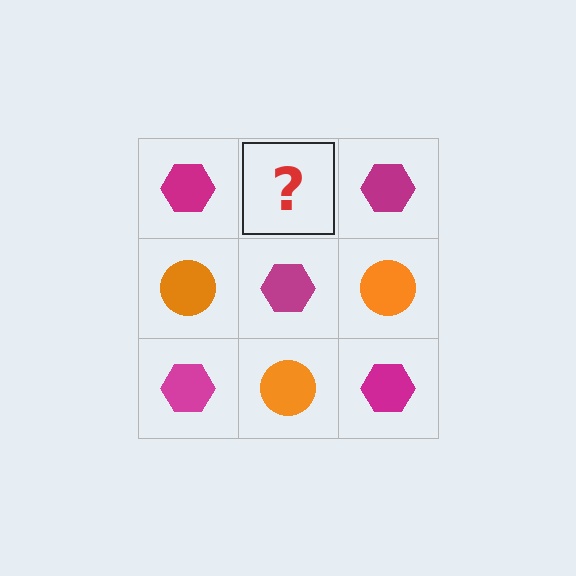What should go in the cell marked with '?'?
The missing cell should contain an orange circle.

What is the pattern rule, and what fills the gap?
The rule is that it alternates magenta hexagon and orange circle in a checkerboard pattern. The gap should be filled with an orange circle.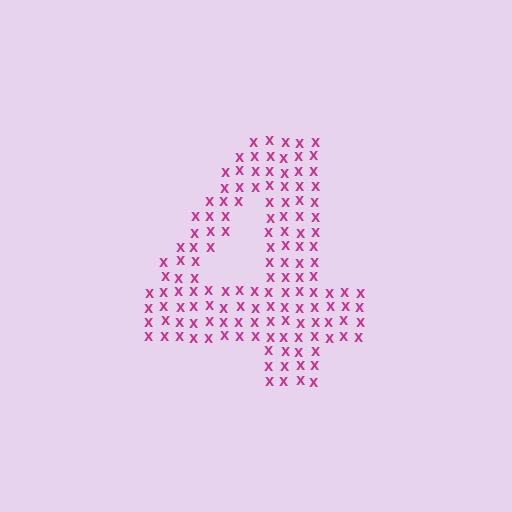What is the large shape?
The large shape is the digit 4.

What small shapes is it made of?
It is made of small letter X's.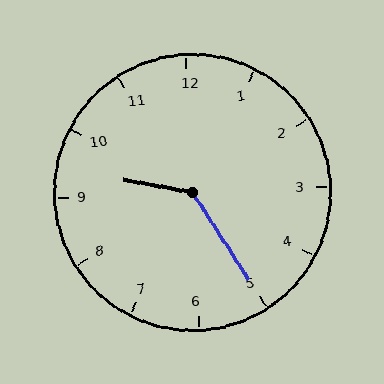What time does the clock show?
9:25.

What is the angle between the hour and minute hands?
Approximately 132 degrees.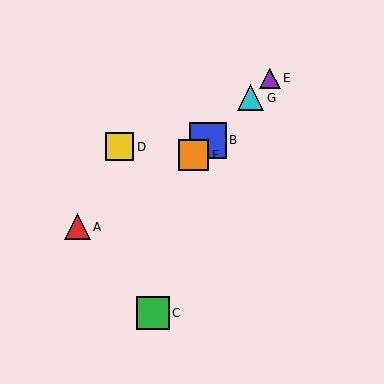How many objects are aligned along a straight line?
4 objects (B, E, F, G) are aligned along a straight line.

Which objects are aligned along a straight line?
Objects B, E, F, G are aligned along a straight line.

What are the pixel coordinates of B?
Object B is at (208, 140).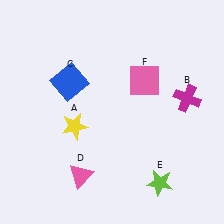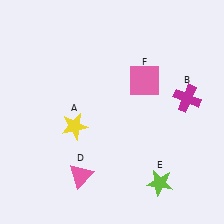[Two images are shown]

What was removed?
The blue square (C) was removed in Image 2.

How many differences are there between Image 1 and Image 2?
There is 1 difference between the two images.